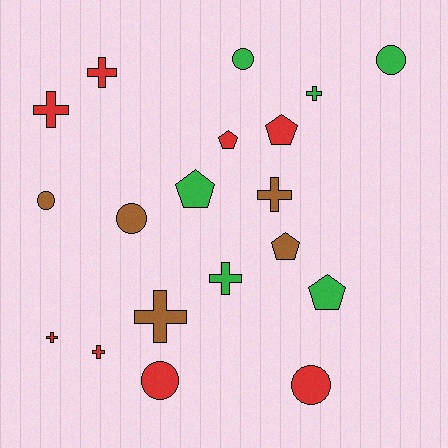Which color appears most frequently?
Red, with 8 objects.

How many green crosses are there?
There are 2 green crosses.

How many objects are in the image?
There are 19 objects.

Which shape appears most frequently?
Cross, with 8 objects.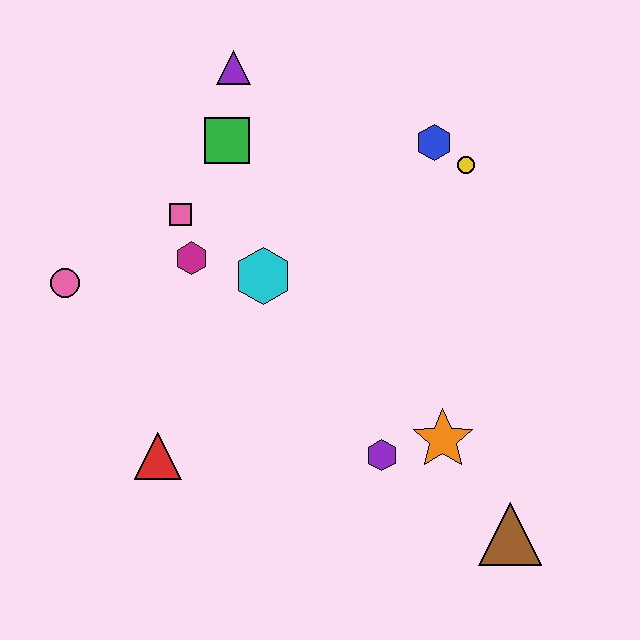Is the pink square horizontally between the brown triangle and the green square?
No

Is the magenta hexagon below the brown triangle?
No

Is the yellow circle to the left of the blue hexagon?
No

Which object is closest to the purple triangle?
The green square is closest to the purple triangle.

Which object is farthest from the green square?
The brown triangle is farthest from the green square.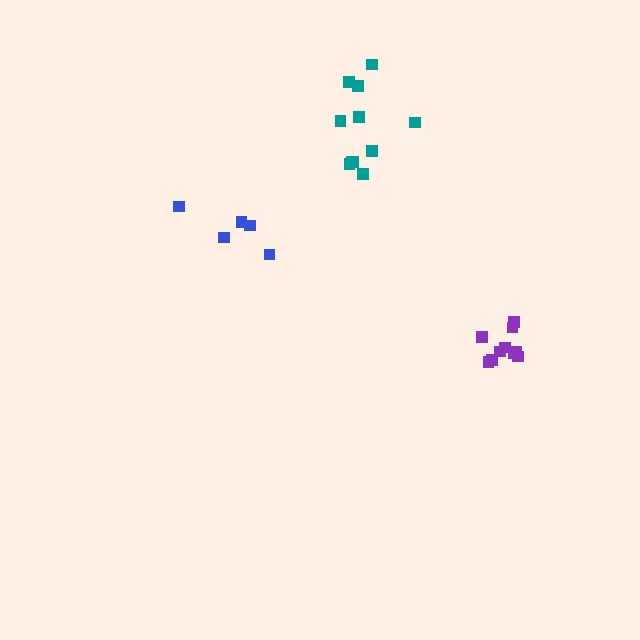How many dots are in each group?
Group 1: 5 dots, Group 2: 10 dots, Group 3: 11 dots (26 total).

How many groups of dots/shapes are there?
There are 3 groups.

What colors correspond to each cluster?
The clusters are colored: blue, purple, teal.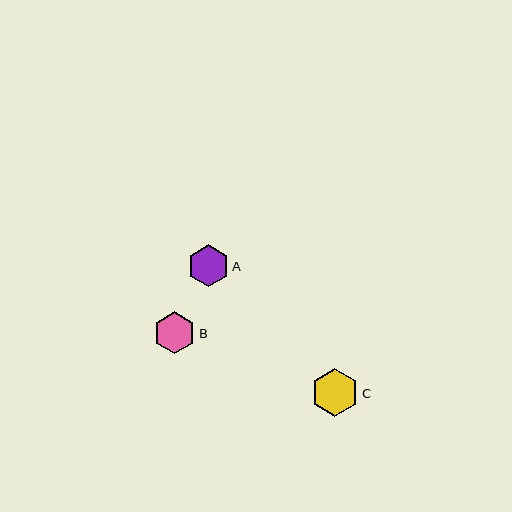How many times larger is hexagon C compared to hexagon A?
Hexagon C is approximately 1.1 times the size of hexagon A.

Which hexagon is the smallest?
Hexagon B is the smallest with a size of approximately 42 pixels.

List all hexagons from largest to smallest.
From largest to smallest: C, A, B.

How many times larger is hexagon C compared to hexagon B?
Hexagon C is approximately 1.1 times the size of hexagon B.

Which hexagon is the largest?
Hexagon C is the largest with a size of approximately 48 pixels.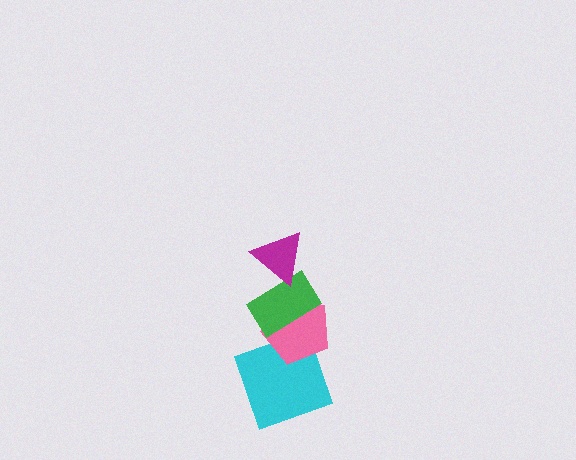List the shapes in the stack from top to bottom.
From top to bottom: the magenta triangle, the green rectangle, the pink pentagon, the cyan square.